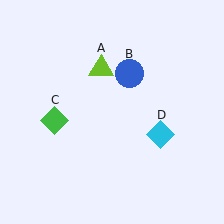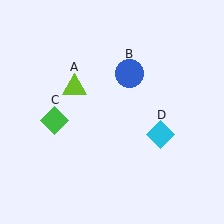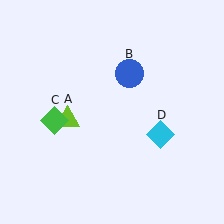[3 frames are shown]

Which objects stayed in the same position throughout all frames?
Blue circle (object B) and green diamond (object C) and cyan diamond (object D) remained stationary.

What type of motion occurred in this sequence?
The lime triangle (object A) rotated counterclockwise around the center of the scene.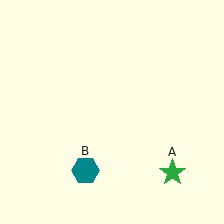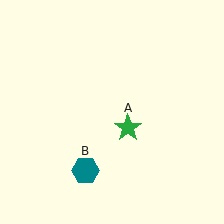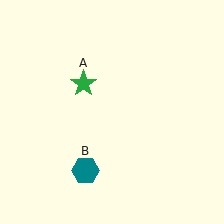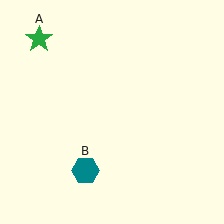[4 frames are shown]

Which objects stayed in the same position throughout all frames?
Teal hexagon (object B) remained stationary.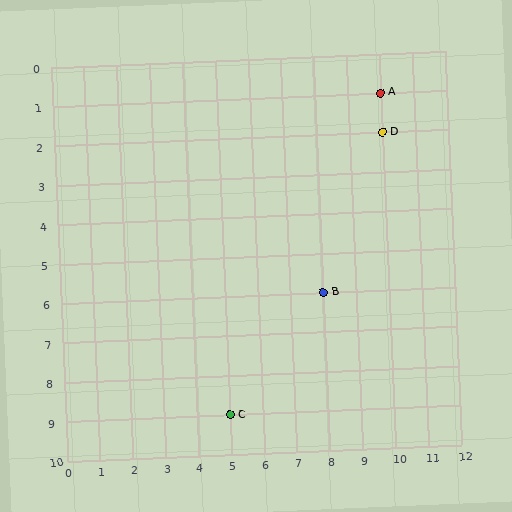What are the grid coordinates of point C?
Point C is at grid coordinates (5, 9).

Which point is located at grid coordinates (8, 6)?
Point B is at (8, 6).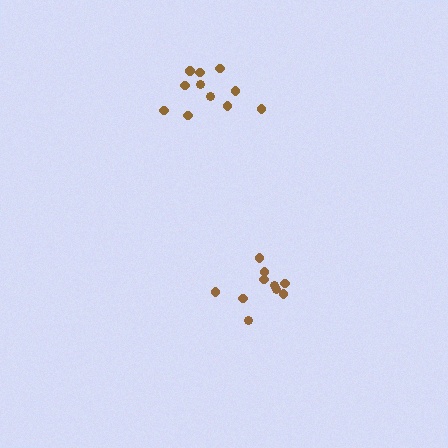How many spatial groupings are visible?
There are 2 spatial groupings.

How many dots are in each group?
Group 1: 10 dots, Group 2: 11 dots (21 total).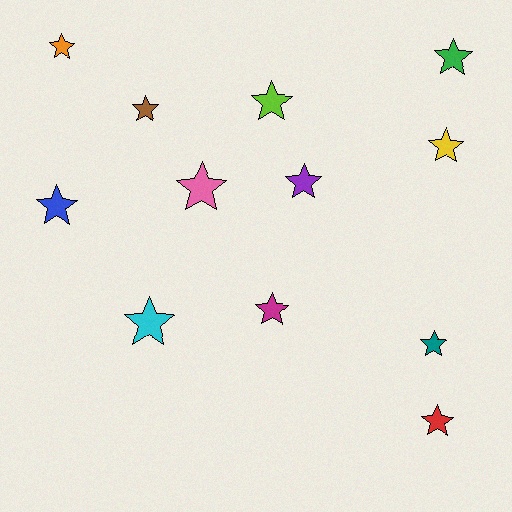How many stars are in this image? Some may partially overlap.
There are 12 stars.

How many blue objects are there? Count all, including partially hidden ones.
There is 1 blue object.